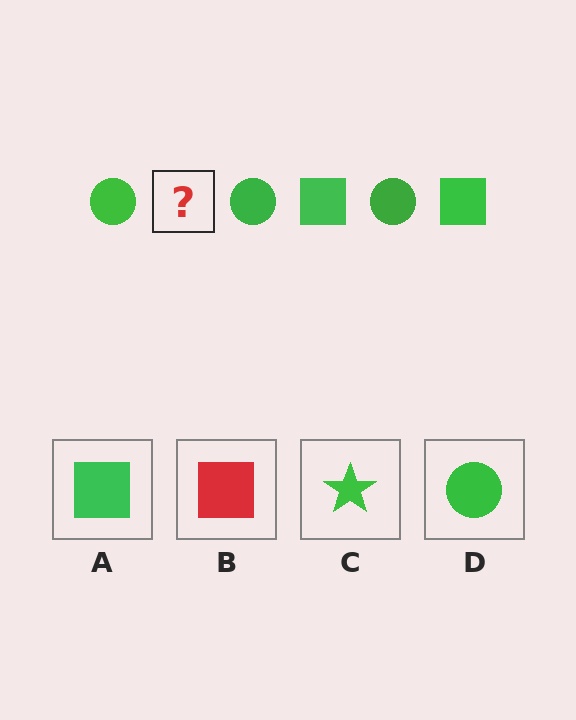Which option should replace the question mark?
Option A.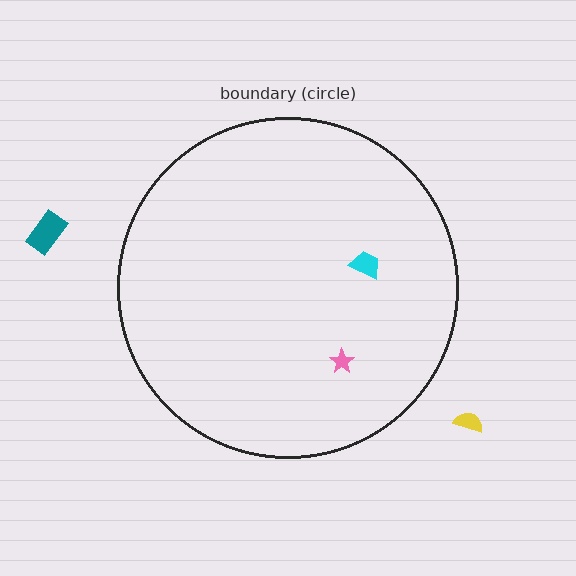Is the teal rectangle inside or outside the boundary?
Outside.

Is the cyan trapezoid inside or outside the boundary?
Inside.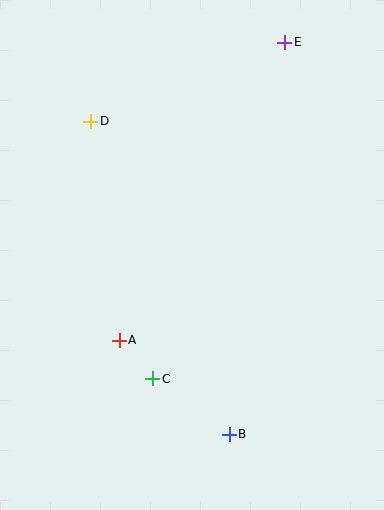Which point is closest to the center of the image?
Point A at (119, 340) is closest to the center.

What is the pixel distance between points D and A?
The distance between D and A is 221 pixels.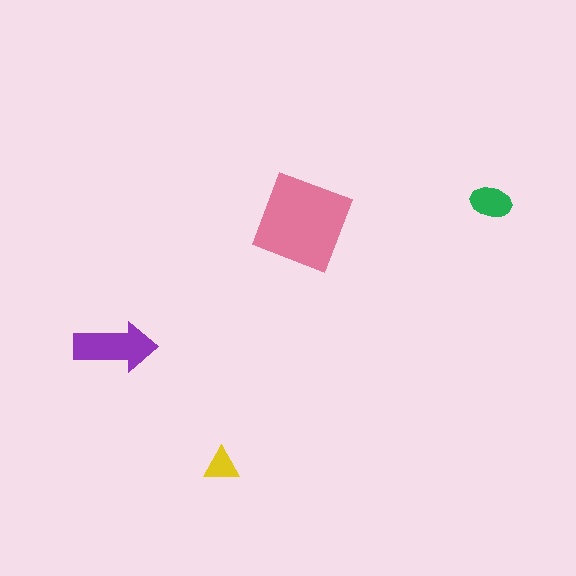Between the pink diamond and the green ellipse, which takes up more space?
The pink diamond.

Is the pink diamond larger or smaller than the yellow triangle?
Larger.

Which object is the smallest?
The yellow triangle.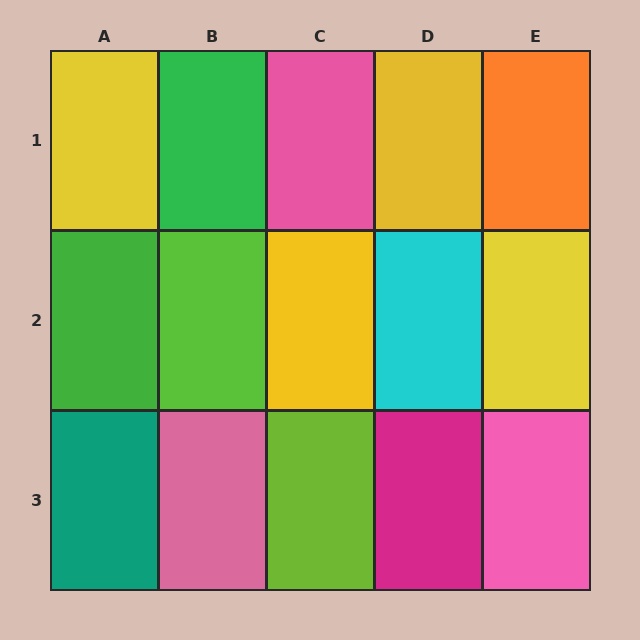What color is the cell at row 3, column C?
Lime.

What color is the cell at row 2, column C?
Yellow.